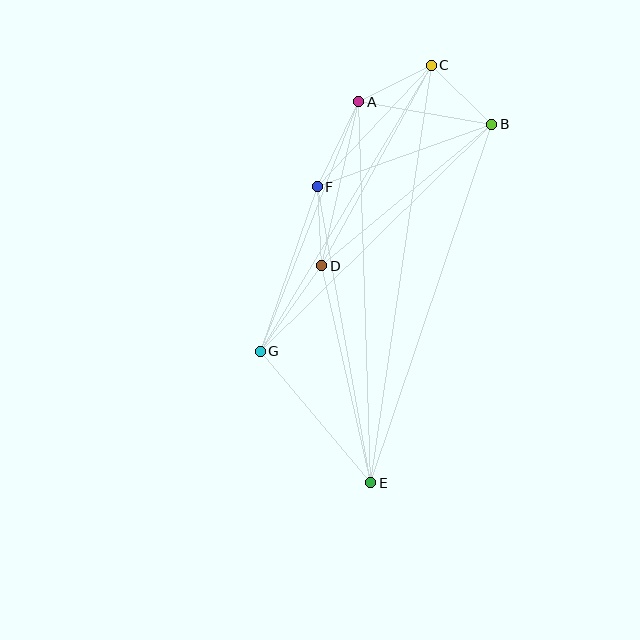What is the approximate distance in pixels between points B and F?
The distance between B and F is approximately 185 pixels.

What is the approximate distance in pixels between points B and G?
The distance between B and G is approximately 324 pixels.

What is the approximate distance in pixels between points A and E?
The distance between A and E is approximately 381 pixels.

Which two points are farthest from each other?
Points C and E are farthest from each other.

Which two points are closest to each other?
Points D and F are closest to each other.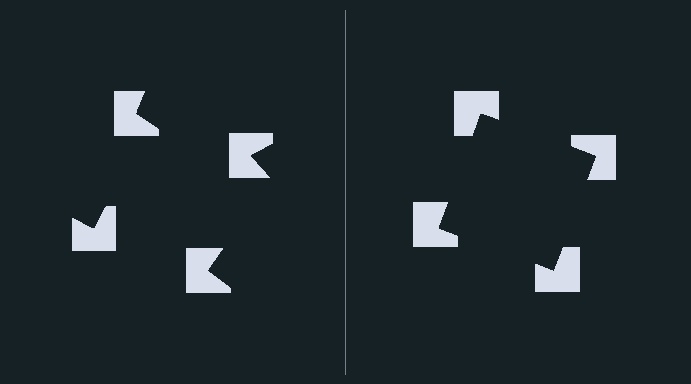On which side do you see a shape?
An illusory square appears on the right side. On the left side the wedge cuts are rotated, so no coherent shape forms.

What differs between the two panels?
The notched squares are positioned identically on both sides; only the wedge orientations differ. On the right they align to a square; on the left they are misaligned.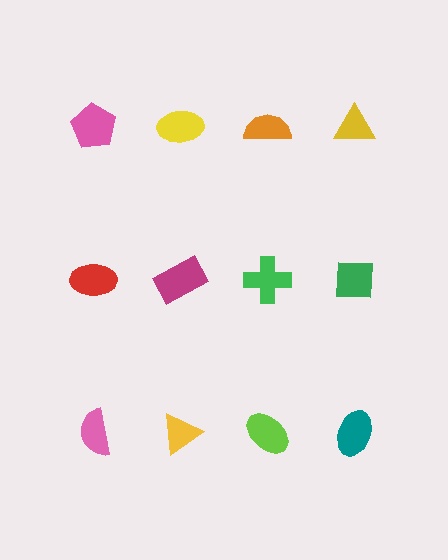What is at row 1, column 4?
A yellow triangle.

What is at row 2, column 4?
A green square.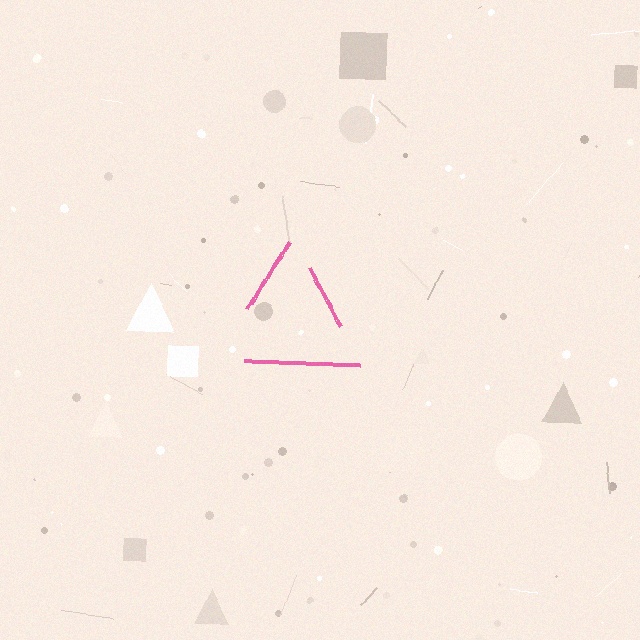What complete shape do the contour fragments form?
The contour fragments form a triangle.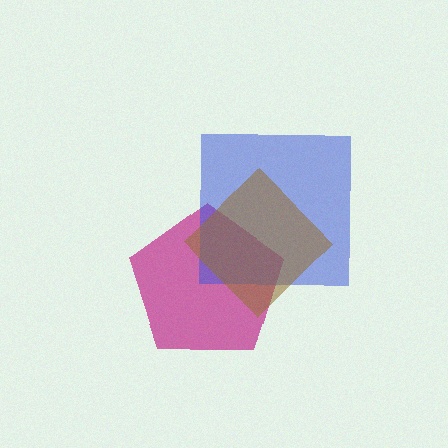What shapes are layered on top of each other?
The layered shapes are: a magenta pentagon, a blue square, a brown diamond.